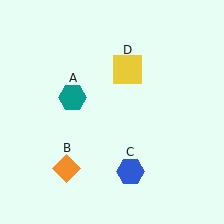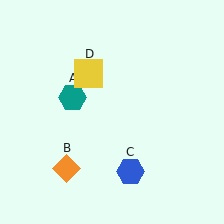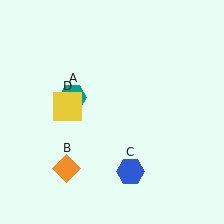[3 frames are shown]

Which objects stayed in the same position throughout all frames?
Teal hexagon (object A) and orange diamond (object B) and blue hexagon (object C) remained stationary.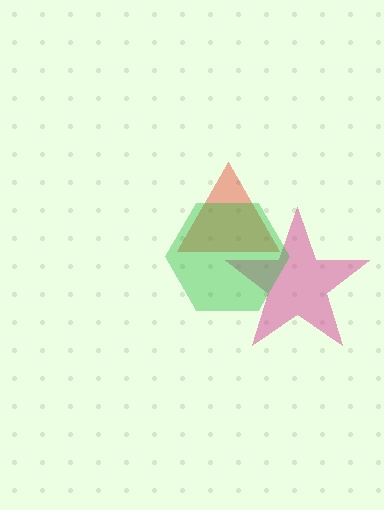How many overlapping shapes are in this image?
There are 3 overlapping shapes in the image.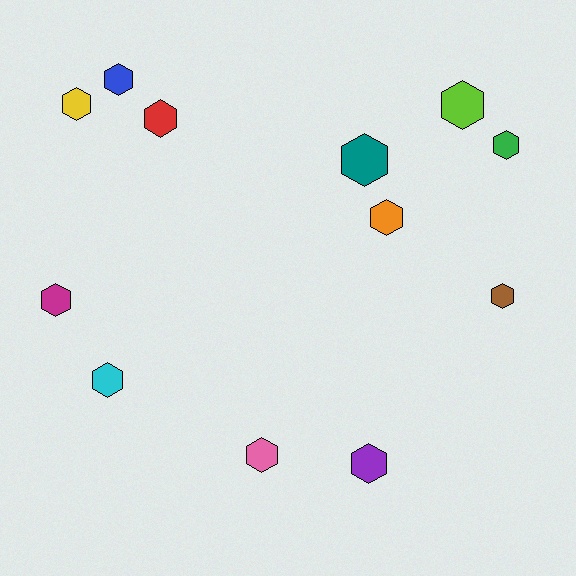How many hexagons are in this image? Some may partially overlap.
There are 12 hexagons.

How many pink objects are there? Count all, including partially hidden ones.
There is 1 pink object.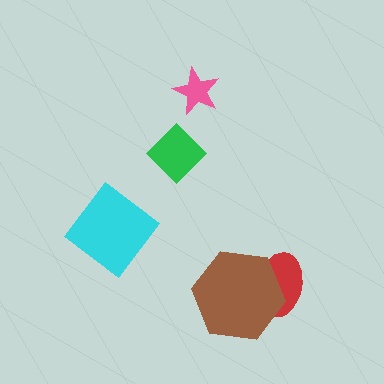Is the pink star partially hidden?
No, no other shape covers it.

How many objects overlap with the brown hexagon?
1 object overlaps with the brown hexagon.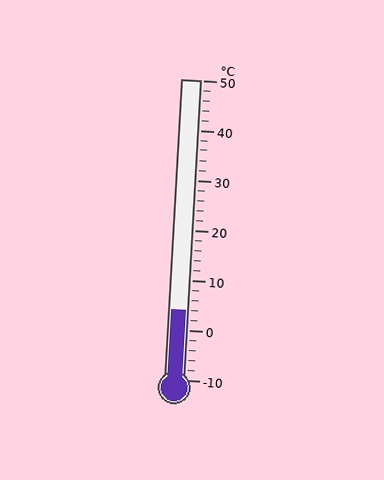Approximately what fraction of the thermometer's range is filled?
The thermometer is filled to approximately 25% of its range.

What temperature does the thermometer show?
The thermometer shows approximately 4°C.